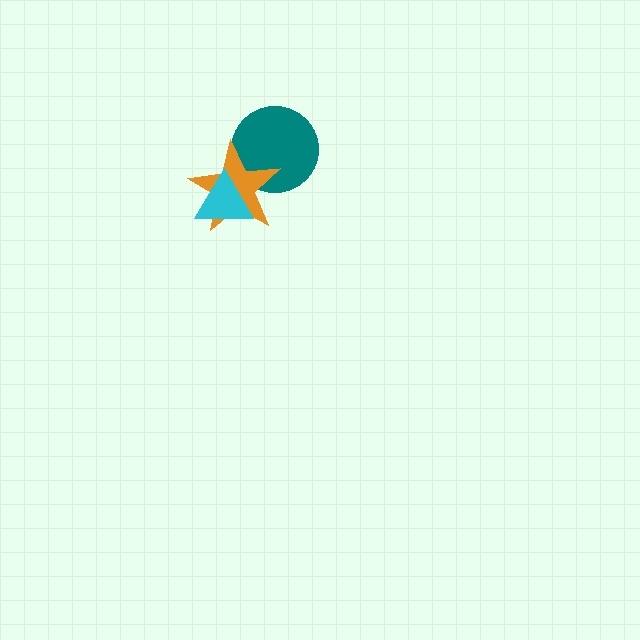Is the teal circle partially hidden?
Yes, it is partially covered by another shape.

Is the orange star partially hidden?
Yes, it is partially covered by another shape.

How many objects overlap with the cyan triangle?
1 object overlaps with the cyan triangle.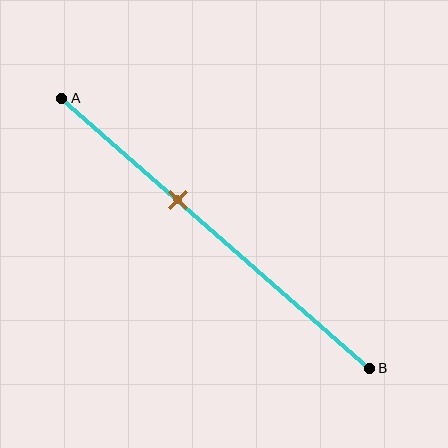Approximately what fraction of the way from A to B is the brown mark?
The brown mark is approximately 40% of the way from A to B.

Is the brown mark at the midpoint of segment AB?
No, the mark is at about 40% from A, not at the 50% midpoint.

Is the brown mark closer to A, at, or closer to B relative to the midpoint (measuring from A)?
The brown mark is closer to point A than the midpoint of segment AB.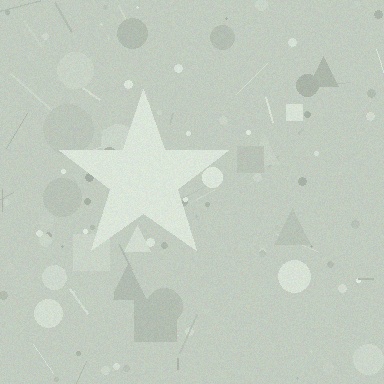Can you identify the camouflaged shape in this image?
The camouflaged shape is a star.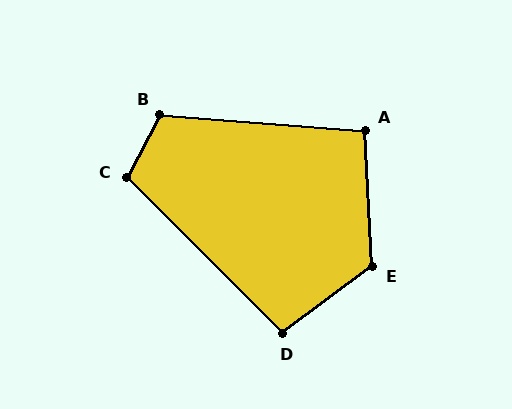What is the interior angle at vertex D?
Approximately 98 degrees (obtuse).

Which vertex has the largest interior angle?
E, at approximately 124 degrees.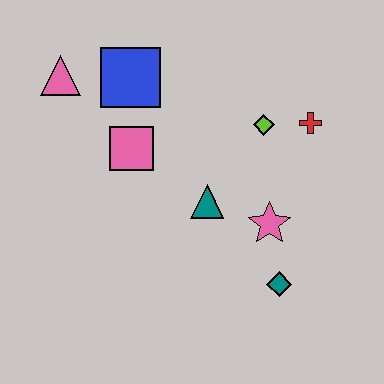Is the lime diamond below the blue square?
Yes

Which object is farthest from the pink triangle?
The teal diamond is farthest from the pink triangle.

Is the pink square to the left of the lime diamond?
Yes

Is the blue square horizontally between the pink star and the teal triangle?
No